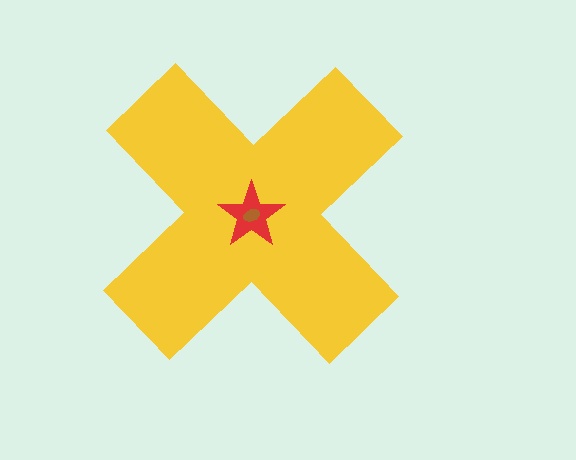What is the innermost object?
The brown ellipse.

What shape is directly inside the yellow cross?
The red star.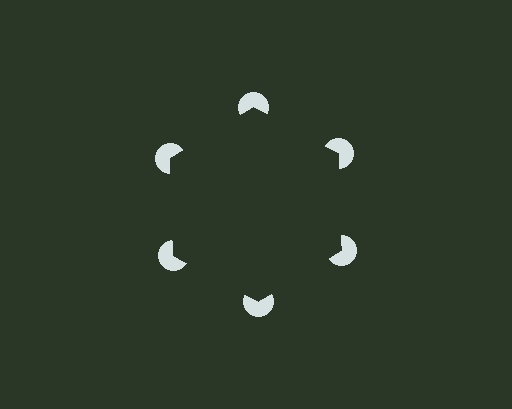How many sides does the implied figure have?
6 sides.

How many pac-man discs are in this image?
There are 6 — one at each vertex of the illusory hexagon.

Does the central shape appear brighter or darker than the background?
It typically appears slightly darker than the background, even though no actual brightness change is drawn.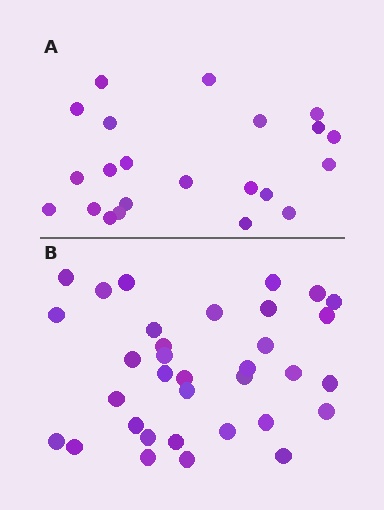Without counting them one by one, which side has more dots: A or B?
Region B (the bottom region) has more dots.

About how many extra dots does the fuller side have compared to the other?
Region B has roughly 12 or so more dots than region A.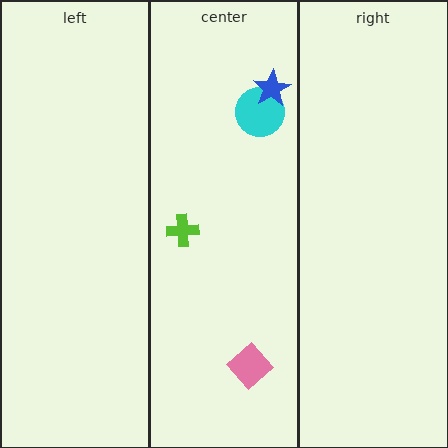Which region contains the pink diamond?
The center region.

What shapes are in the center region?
The cyan circle, the pink diamond, the lime cross, the blue star.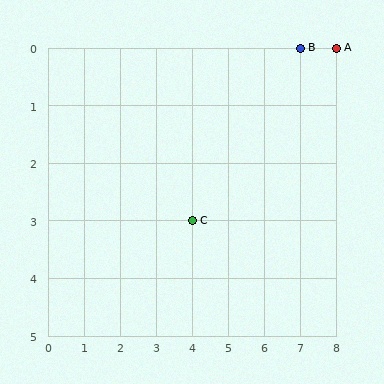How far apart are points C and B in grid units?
Points C and B are 3 columns and 3 rows apart (about 4.2 grid units diagonally).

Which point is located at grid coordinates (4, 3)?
Point C is at (4, 3).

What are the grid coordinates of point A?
Point A is at grid coordinates (8, 0).